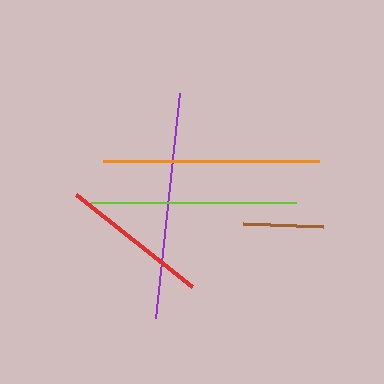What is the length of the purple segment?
The purple segment is approximately 226 pixels long.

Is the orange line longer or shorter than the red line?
The orange line is longer than the red line.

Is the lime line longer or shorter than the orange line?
The orange line is longer than the lime line.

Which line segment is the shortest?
The brown line is the shortest at approximately 80 pixels.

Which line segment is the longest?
The purple line is the longest at approximately 226 pixels.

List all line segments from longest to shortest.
From longest to shortest: purple, orange, lime, red, brown.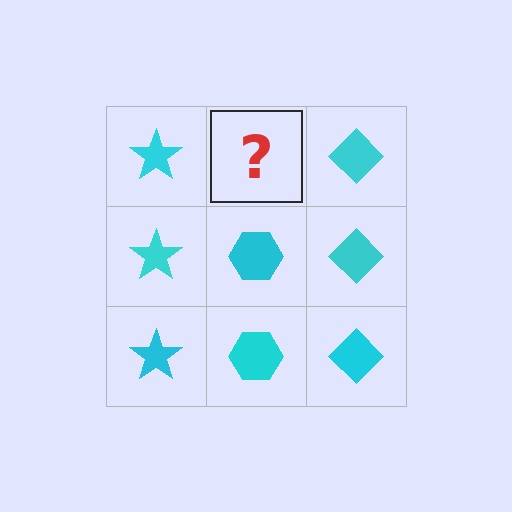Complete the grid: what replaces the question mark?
The question mark should be replaced with a cyan hexagon.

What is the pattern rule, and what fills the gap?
The rule is that each column has a consistent shape. The gap should be filled with a cyan hexagon.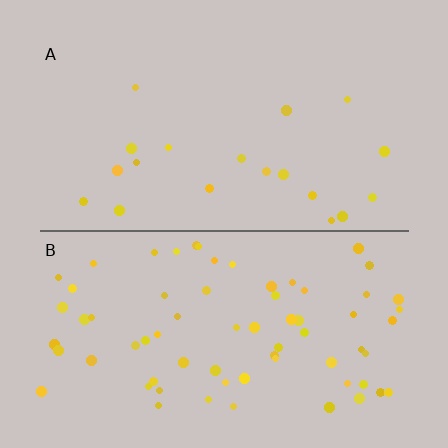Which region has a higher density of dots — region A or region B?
B (the bottom).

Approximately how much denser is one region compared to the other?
Approximately 3.7× — region B over region A.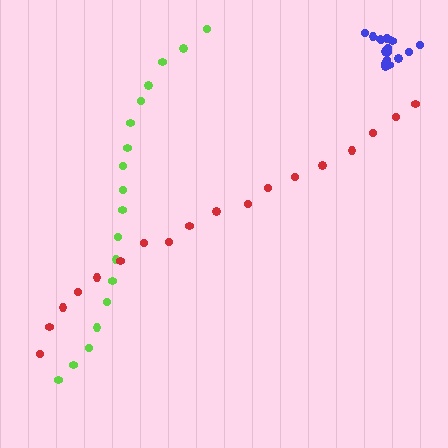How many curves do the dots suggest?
There are 3 distinct paths.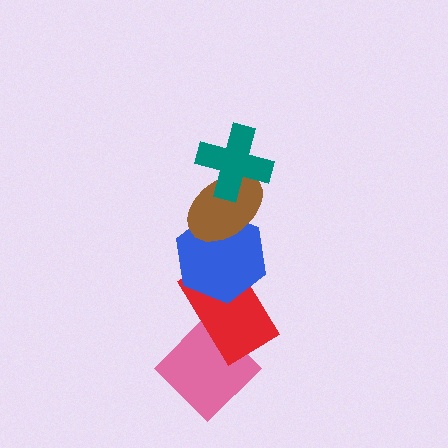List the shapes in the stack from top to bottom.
From top to bottom: the teal cross, the brown ellipse, the blue hexagon, the red rectangle, the pink diamond.